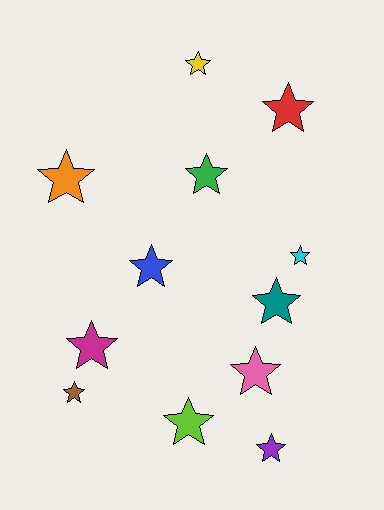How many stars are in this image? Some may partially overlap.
There are 12 stars.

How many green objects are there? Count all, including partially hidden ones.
There is 1 green object.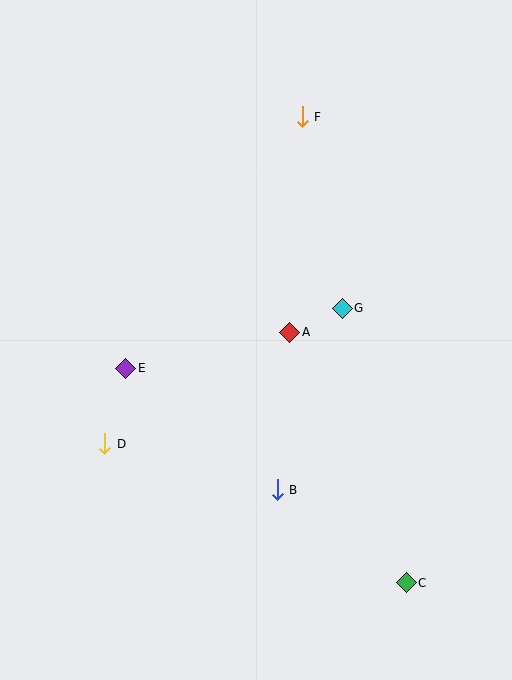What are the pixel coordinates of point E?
Point E is at (126, 368).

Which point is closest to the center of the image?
Point A at (290, 332) is closest to the center.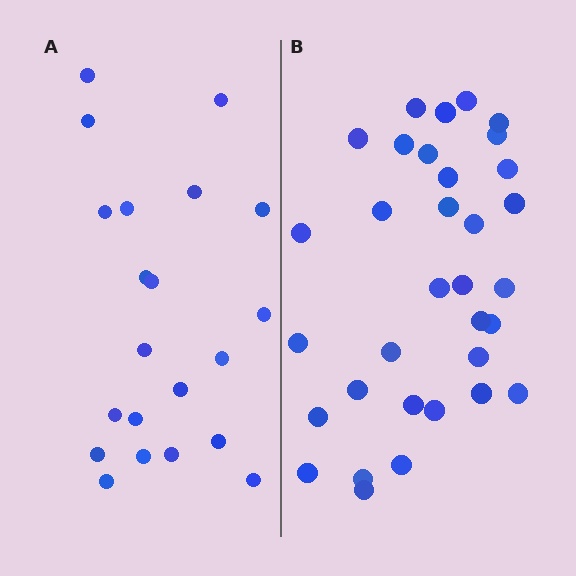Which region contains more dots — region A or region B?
Region B (the right region) has more dots.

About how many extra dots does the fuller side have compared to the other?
Region B has roughly 12 or so more dots than region A.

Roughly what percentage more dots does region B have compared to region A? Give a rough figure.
About 55% more.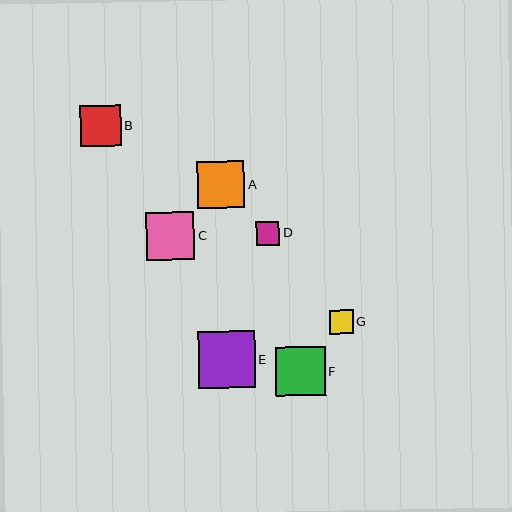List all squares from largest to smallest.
From largest to smallest: E, F, C, A, B, D, G.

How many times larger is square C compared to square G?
Square C is approximately 2.0 times the size of square G.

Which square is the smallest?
Square G is the smallest with a size of approximately 23 pixels.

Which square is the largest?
Square E is the largest with a size of approximately 56 pixels.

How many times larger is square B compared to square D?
Square B is approximately 1.7 times the size of square D.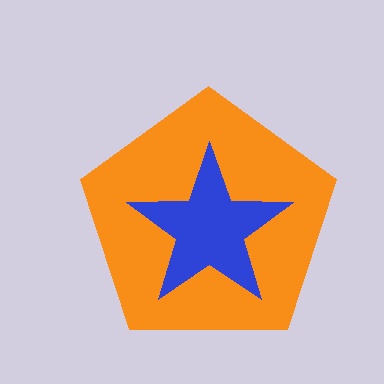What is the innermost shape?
The blue star.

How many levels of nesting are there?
2.